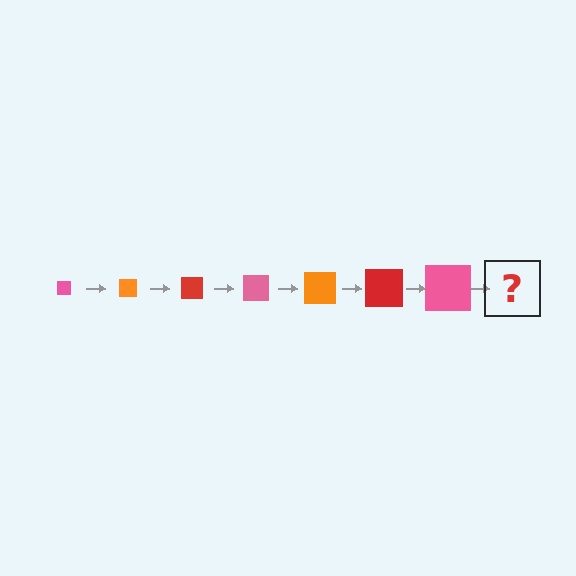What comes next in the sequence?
The next element should be an orange square, larger than the previous one.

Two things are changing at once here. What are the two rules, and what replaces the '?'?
The two rules are that the square grows larger each step and the color cycles through pink, orange, and red. The '?' should be an orange square, larger than the previous one.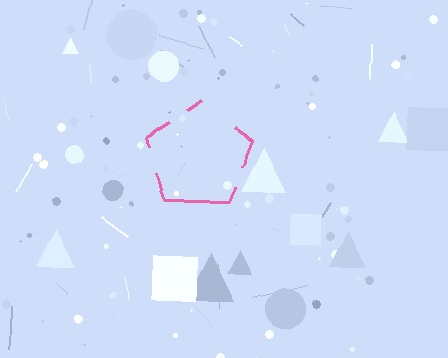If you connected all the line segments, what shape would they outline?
They would outline a pentagon.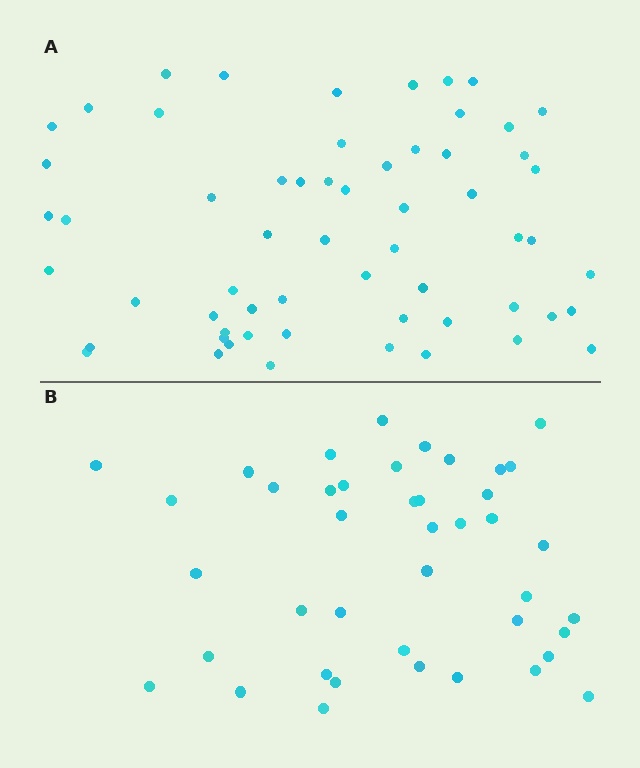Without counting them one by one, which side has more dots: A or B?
Region A (the top region) has more dots.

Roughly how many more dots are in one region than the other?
Region A has approximately 20 more dots than region B.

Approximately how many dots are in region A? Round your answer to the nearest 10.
About 60 dots.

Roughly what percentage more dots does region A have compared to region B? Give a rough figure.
About 45% more.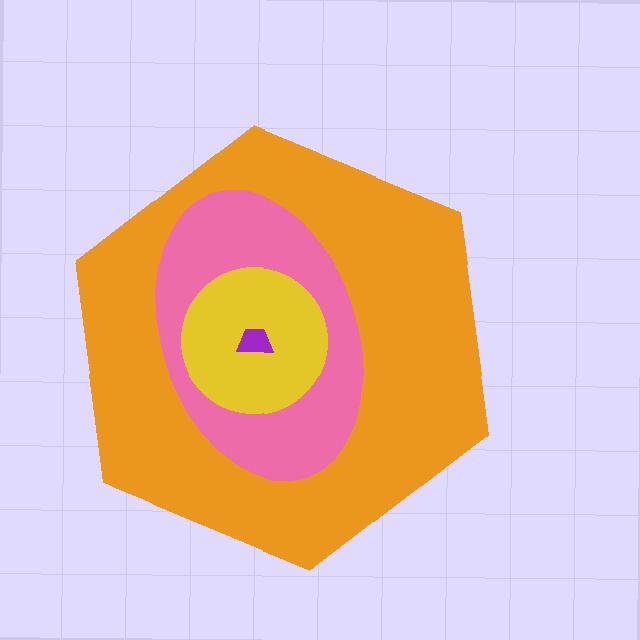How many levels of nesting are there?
4.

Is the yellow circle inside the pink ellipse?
Yes.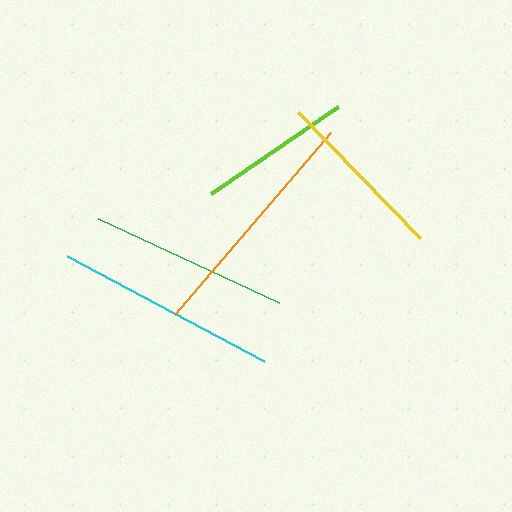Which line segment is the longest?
The orange line is the longest at approximately 240 pixels.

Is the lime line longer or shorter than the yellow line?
The yellow line is longer than the lime line.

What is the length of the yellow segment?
The yellow segment is approximately 176 pixels long.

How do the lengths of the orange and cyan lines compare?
The orange and cyan lines are approximately the same length.